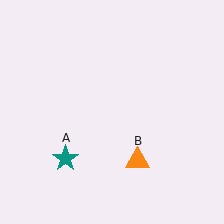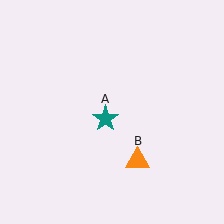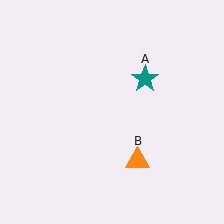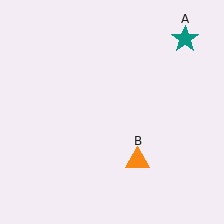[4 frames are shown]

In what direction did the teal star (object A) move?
The teal star (object A) moved up and to the right.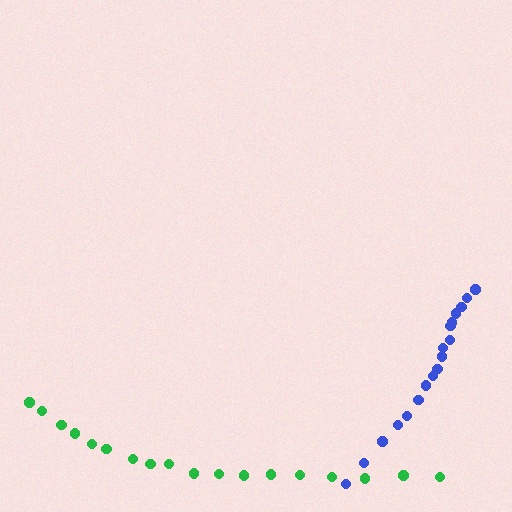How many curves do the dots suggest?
There are 2 distinct paths.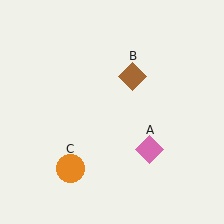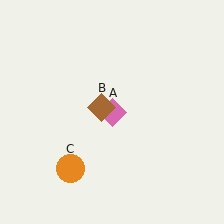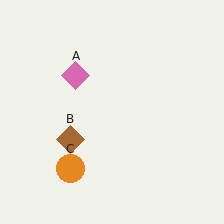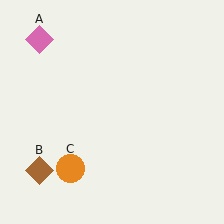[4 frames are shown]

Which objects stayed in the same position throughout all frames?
Orange circle (object C) remained stationary.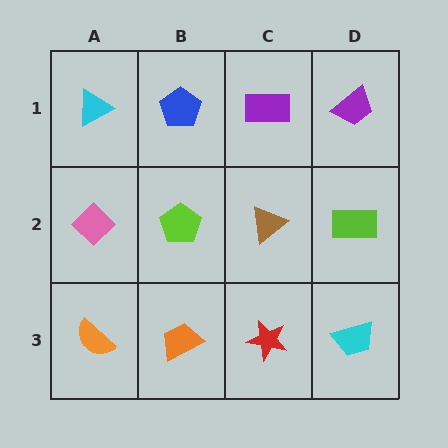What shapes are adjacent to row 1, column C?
A brown triangle (row 2, column C), a blue pentagon (row 1, column B), a purple trapezoid (row 1, column D).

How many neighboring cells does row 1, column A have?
2.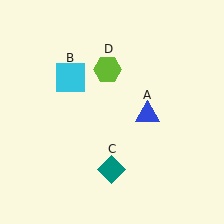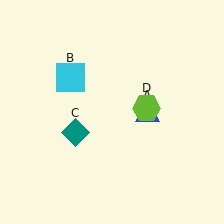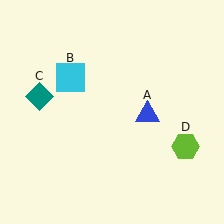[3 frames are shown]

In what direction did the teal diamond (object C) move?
The teal diamond (object C) moved up and to the left.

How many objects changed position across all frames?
2 objects changed position: teal diamond (object C), lime hexagon (object D).